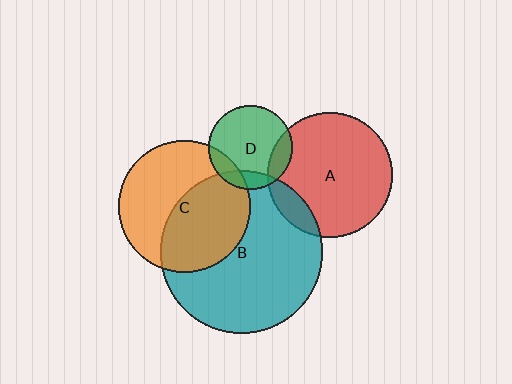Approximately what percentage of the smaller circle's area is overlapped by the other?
Approximately 10%.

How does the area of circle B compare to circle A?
Approximately 1.7 times.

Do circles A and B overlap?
Yes.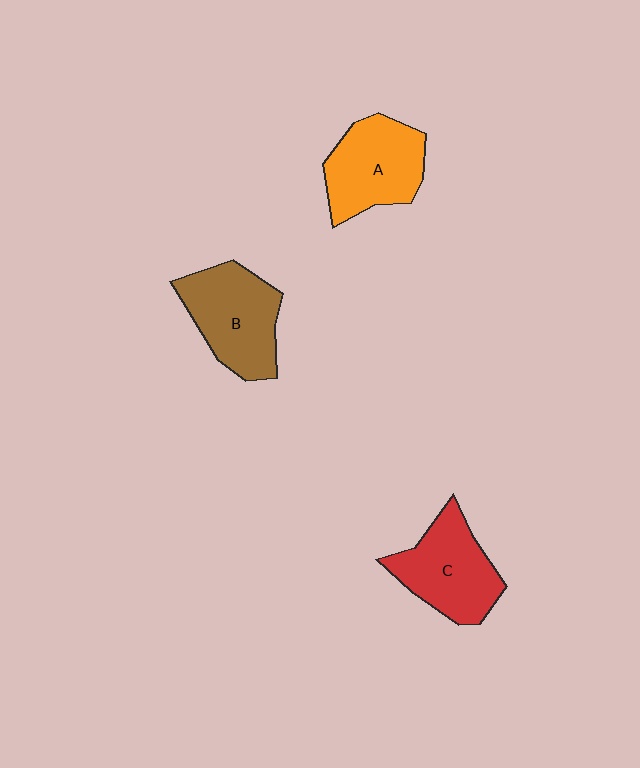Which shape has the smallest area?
Shape A (orange).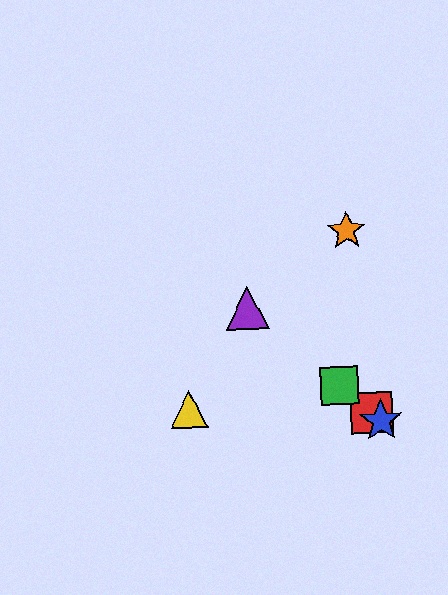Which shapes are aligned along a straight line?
The red square, the blue star, the green square, the purple triangle are aligned along a straight line.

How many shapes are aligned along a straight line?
4 shapes (the red square, the blue star, the green square, the purple triangle) are aligned along a straight line.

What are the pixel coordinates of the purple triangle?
The purple triangle is at (247, 308).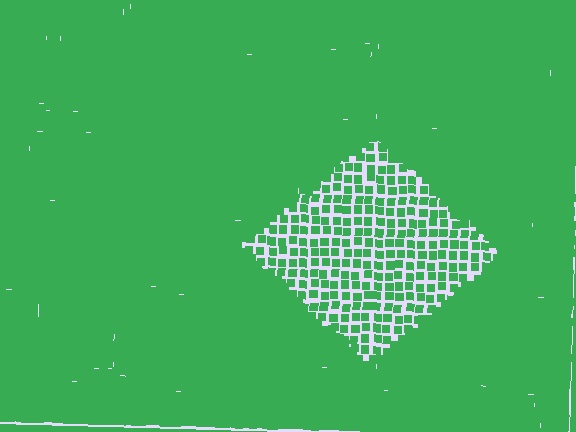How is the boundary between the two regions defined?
The boundary is defined by a change in element density (approximately 2.4x ratio). All elements are the same color, size, and shape.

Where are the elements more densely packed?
The elements are more densely packed outside the diamond boundary.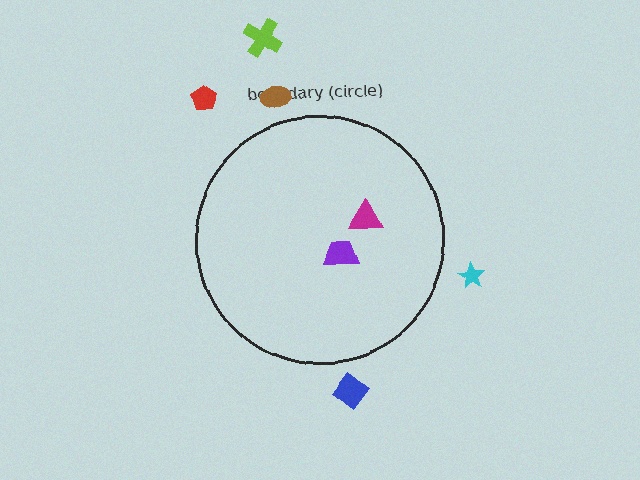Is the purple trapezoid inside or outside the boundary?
Inside.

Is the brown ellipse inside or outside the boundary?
Outside.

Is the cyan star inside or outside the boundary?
Outside.